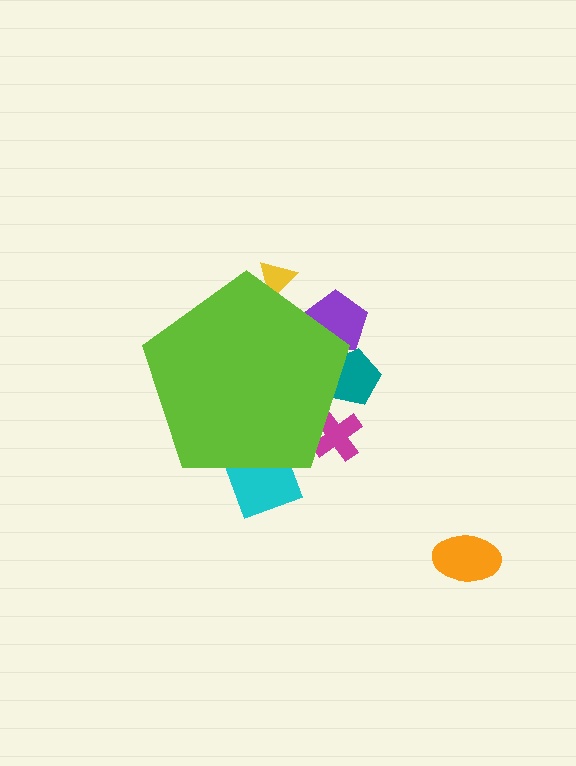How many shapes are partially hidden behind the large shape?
5 shapes are partially hidden.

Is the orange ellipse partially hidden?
No, the orange ellipse is fully visible.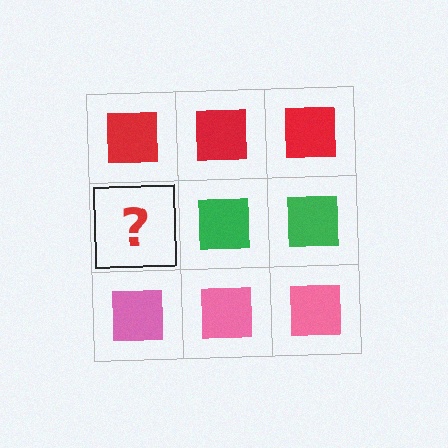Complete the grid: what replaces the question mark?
The question mark should be replaced with a green square.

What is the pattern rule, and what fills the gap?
The rule is that each row has a consistent color. The gap should be filled with a green square.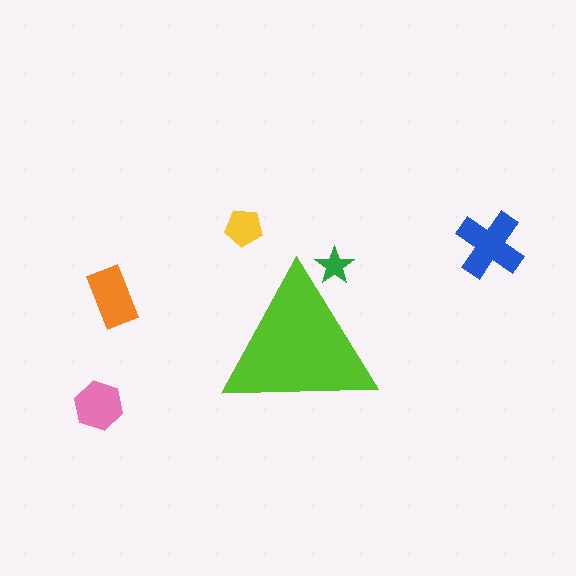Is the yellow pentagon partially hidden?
No, the yellow pentagon is fully visible.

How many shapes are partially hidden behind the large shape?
1 shape is partially hidden.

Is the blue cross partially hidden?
No, the blue cross is fully visible.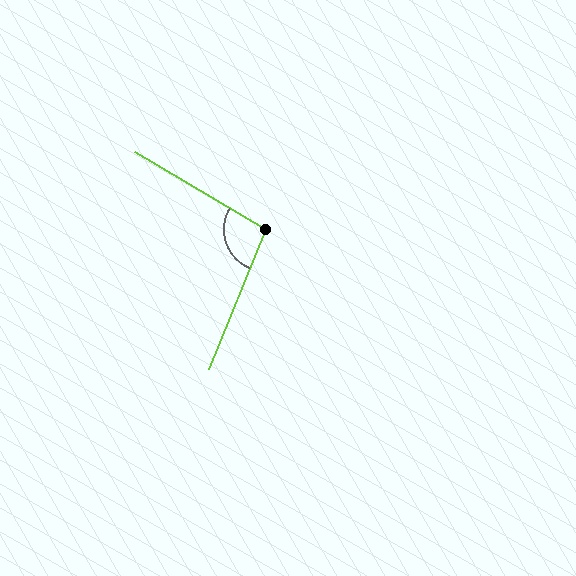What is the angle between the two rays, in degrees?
Approximately 99 degrees.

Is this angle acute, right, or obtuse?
It is obtuse.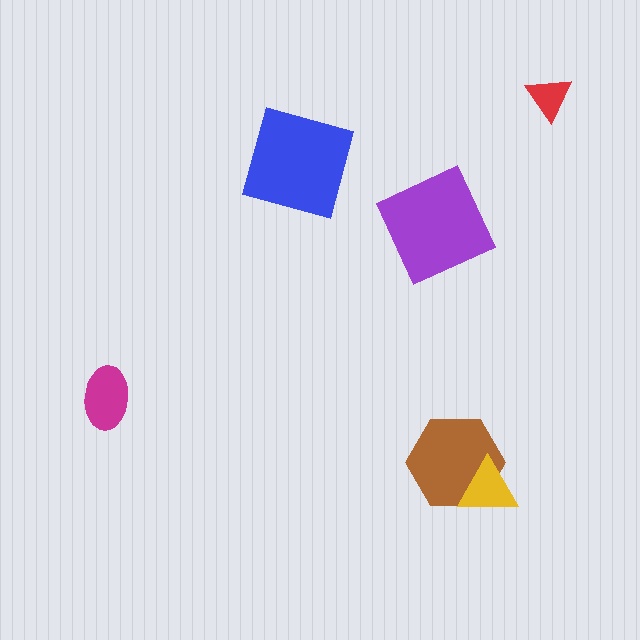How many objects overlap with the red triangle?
0 objects overlap with the red triangle.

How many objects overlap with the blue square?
0 objects overlap with the blue square.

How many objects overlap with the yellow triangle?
1 object overlaps with the yellow triangle.